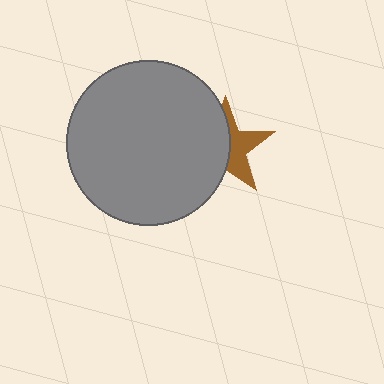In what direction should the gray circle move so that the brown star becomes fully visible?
The gray circle should move left. That is the shortest direction to clear the overlap and leave the brown star fully visible.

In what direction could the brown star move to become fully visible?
The brown star could move right. That would shift it out from behind the gray circle entirely.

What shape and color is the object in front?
The object in front is a gray circle.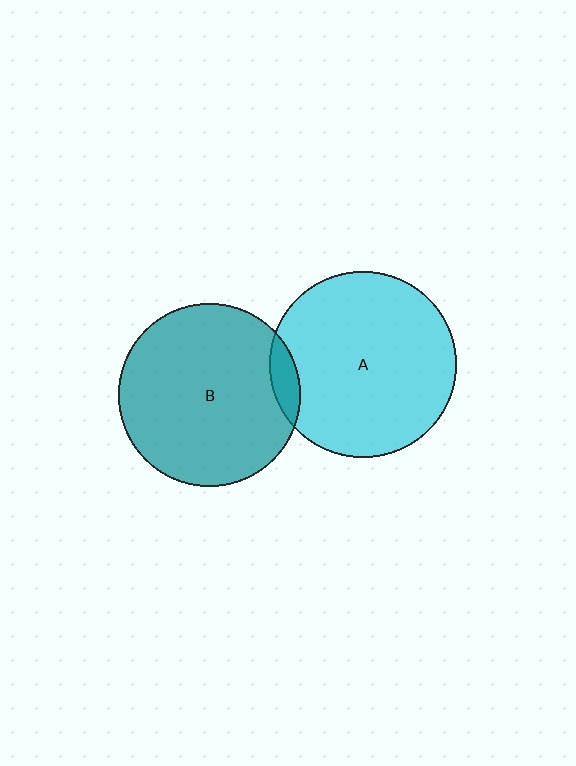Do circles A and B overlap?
Yes.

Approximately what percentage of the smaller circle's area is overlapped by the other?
Approximately 5%.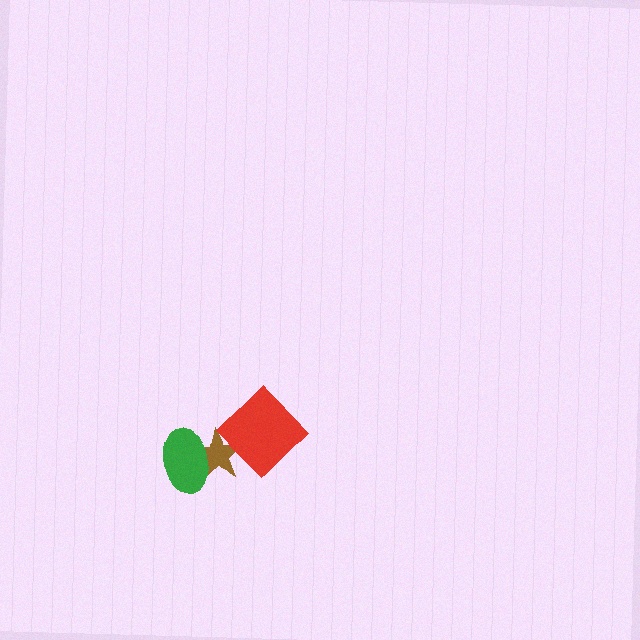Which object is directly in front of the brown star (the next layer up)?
The green ellipse is directly in front of the brown star.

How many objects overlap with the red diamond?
1 object overlaps with the red diamond.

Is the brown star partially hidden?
Yes, it is partially covered by another shape.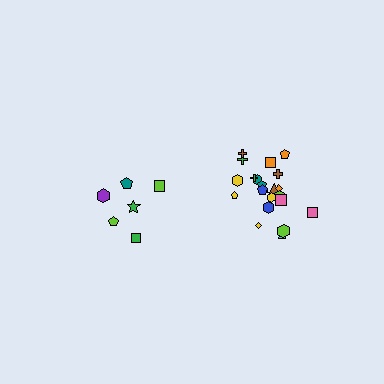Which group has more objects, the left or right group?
The right group.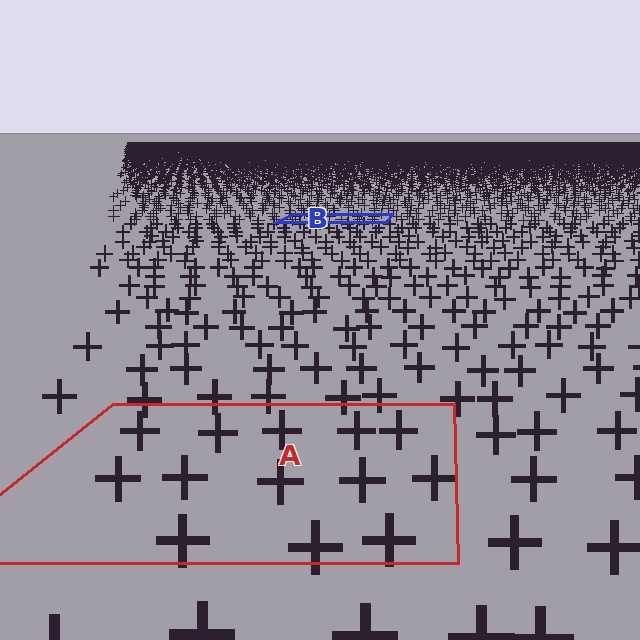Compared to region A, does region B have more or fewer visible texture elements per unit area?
Region B has more texture elements per unit area — they are packed more densely because it is farther away.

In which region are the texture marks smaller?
The texture marks are smaller in region B, because it is farther away.